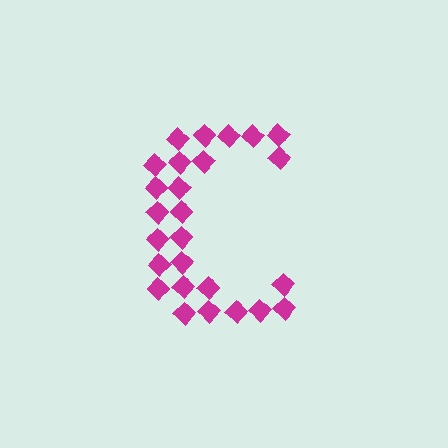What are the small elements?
The small elements are diamonds.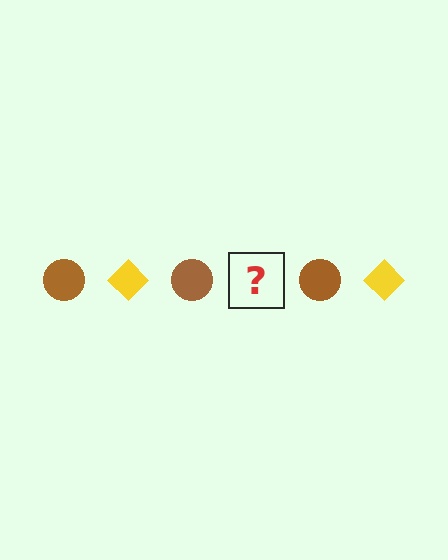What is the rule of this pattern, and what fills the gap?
The rule is that the pattern alternates between brown circle and yellow diamond. The gap should be filled with a yellow diamond.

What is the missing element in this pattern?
The missing element is a yellow diamond.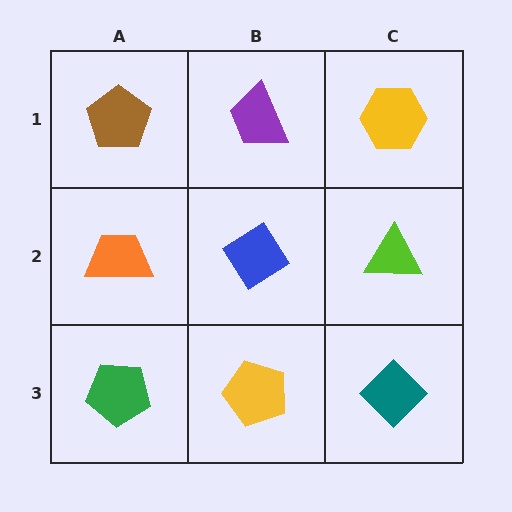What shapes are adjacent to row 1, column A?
An orange trapezoid (row 2, column A), a purple trapezoid (row 1, column B).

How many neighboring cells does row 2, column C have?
3.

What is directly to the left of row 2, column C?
A blue diamond.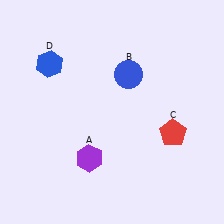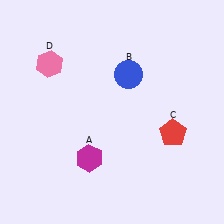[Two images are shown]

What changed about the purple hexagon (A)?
In Image 1, A is purple. In Image 2, it changed to magenta.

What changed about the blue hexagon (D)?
In Image 1, D is blue. In Image 2, it changed to pink.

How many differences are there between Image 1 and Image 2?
There are 2 differences between the two images.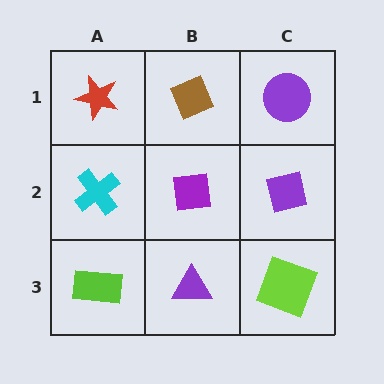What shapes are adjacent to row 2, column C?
A purple circle (row 1, column C), a lime square (row 3, column C), a purple square (row 2, column B).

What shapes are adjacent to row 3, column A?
A cyan cross (row 2, column A), a purple triangle (row 3, column B).